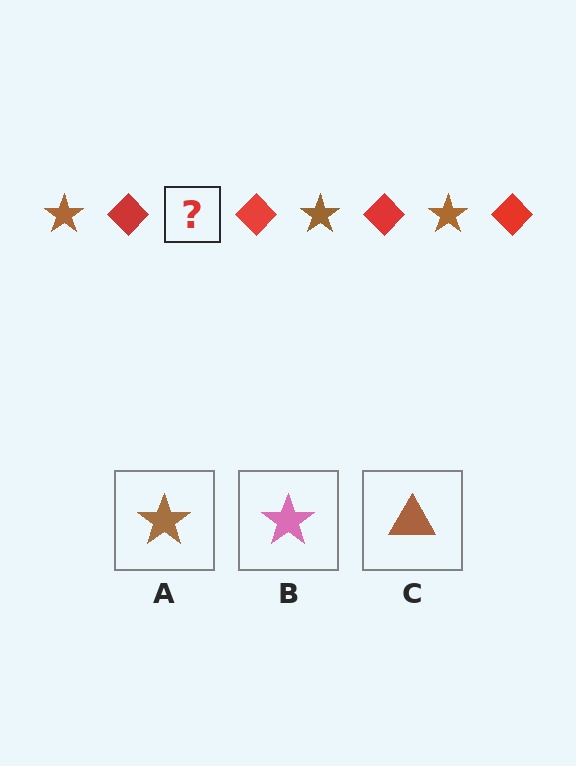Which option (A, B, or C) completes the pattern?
A.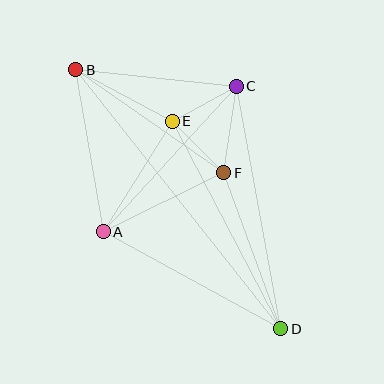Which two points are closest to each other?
Points E and F are closest to each other.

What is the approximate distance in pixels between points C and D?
The distance between C and D is approximately 246 pixels.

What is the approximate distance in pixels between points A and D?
The distance between A and D is approximately 202 pixels.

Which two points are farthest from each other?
Points B and D are farthest from each other.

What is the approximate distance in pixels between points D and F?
The distance between D and F is approximately 166 pixels.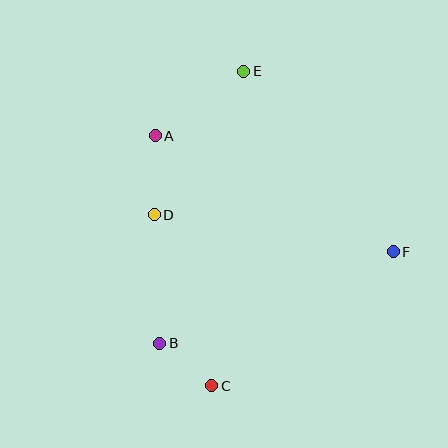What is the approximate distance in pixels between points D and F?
The distance between D and F is approximately 242 pixels.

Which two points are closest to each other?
Points B and C are closest to each other.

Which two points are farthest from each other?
Points C and E are farthest from each other.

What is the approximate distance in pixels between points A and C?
The distance between A and C is approximately 257 pixels.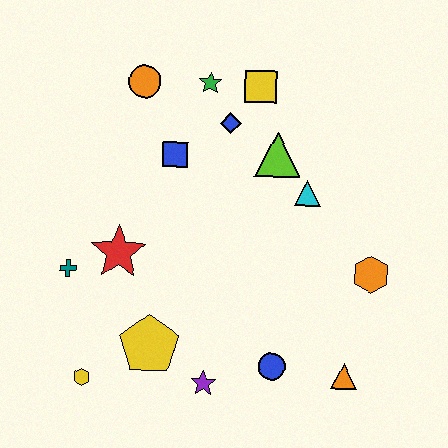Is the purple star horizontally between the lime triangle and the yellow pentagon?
Yes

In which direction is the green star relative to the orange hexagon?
The green star is above the orange hexagon.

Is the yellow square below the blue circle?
No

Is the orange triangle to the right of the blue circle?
Yes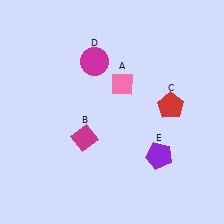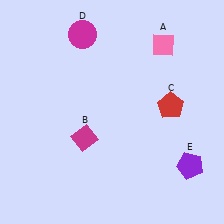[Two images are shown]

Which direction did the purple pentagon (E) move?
The purple pentagon (E) moved right.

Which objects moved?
The objects that moved are: the pink diamond (A), the magenta circle (D), the purple pentagon (E).